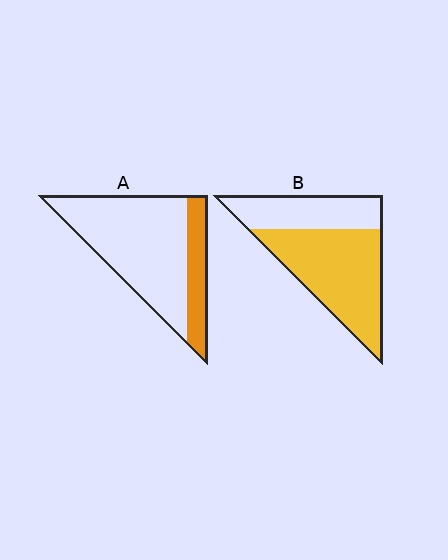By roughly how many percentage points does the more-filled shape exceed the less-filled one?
By roughly 40 percentage points (B over A).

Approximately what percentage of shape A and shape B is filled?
A is approximately 25% and B is approximately 65%.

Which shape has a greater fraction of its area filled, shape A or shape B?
Shape B.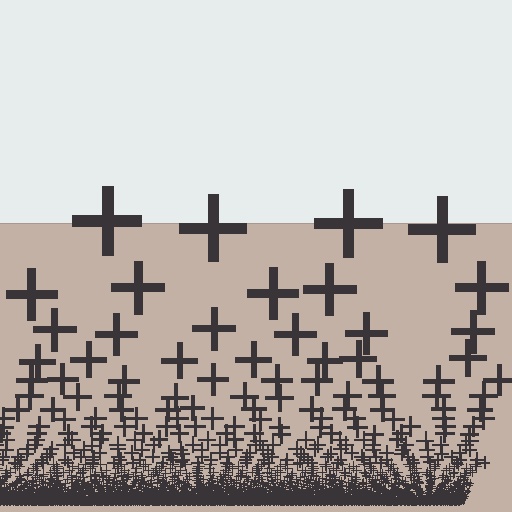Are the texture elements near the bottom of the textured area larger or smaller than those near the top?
Smaller. The gradient is inverted — elements near the bottom are smaller and denser.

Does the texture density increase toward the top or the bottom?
Density increases toward the bottom.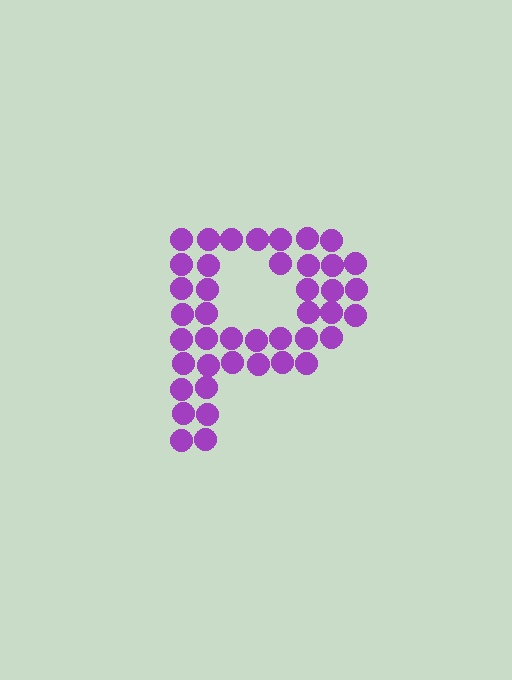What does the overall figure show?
The overall figure shows the letter P.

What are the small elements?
The small elements are circles.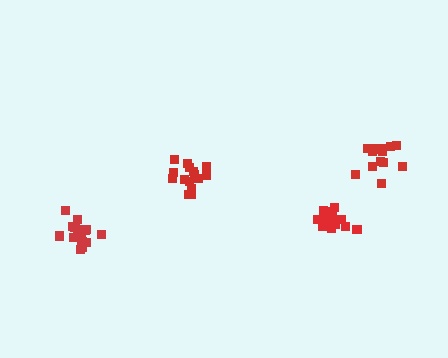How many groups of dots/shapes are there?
There are 4 groups.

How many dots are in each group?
Group 1: 15 dots, Group 2: 17 dots, Group 3: 19 dots, Group 4: 15 dots (66 total).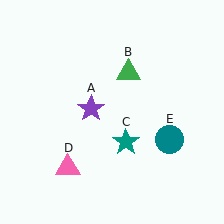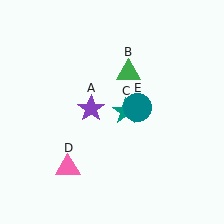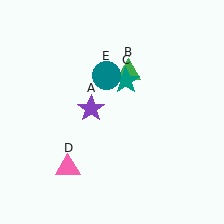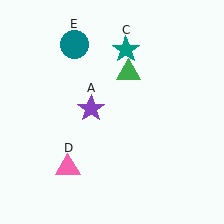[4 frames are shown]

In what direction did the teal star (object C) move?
The teal star (object C) moved up.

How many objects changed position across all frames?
2 objects changed position: teal star (object C), teal circle (object E).